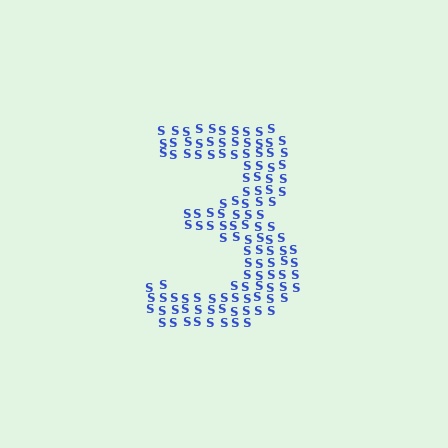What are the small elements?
The small elements are letter S's.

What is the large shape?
The large shape is the digit 3.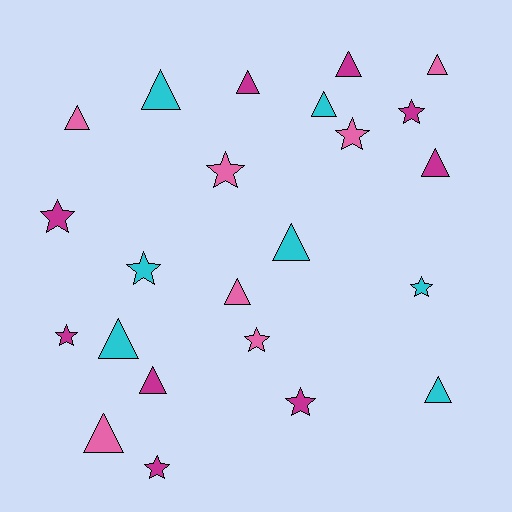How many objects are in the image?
There are 23 objects.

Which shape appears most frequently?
Triangle, with 13 objects.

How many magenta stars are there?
There are 5 magenta stars.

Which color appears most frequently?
Magenta, with 9 objects.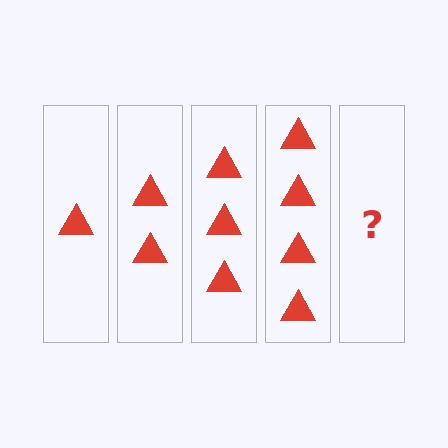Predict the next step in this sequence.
The next step is 5 triangles.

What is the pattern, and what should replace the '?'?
The pattern is that each step adds one more triangle. The '?' should be 5 triangles.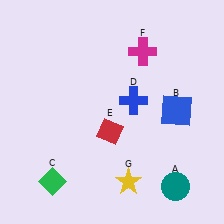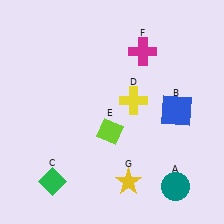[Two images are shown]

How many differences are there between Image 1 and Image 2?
There are 2 differences between the two images.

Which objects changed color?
D changed from blue to yellow. E changed from red to lime.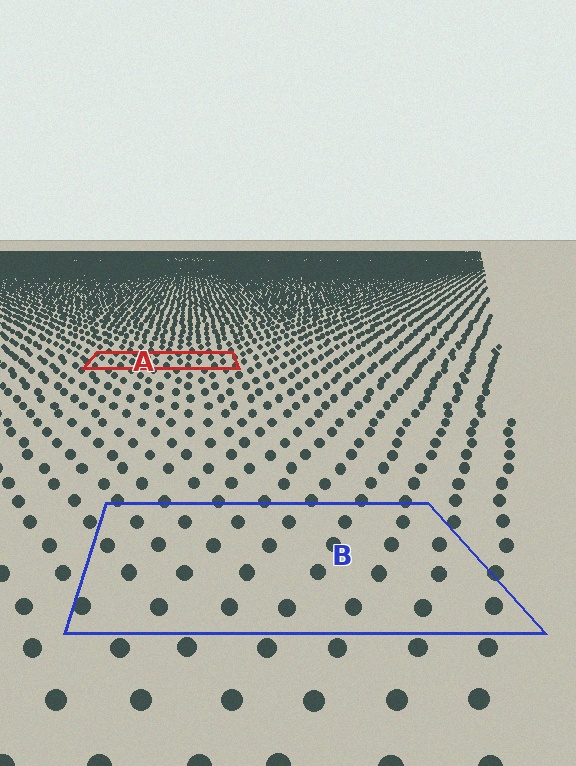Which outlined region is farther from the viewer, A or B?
Region A is farther from the viewer — the texture elements inside it appear smaller and more densely packed.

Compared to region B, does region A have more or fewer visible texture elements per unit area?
Region A has more texture elements per unit area — they are packed more densely because it is farther away.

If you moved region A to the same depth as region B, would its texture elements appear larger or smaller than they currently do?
They would appear larger. At a closer depth, the same texture elements are projected at a bigger on-screen size.